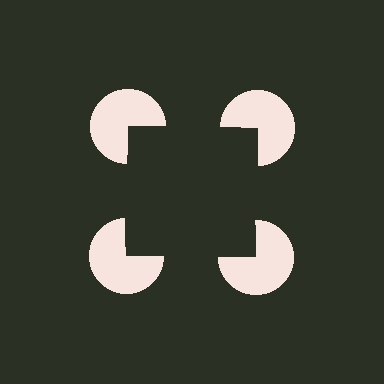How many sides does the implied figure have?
4 sides.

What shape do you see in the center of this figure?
An illusory square — its edges are inferred from the aligned wedge cuts in the pac-man discs, not physically drawn.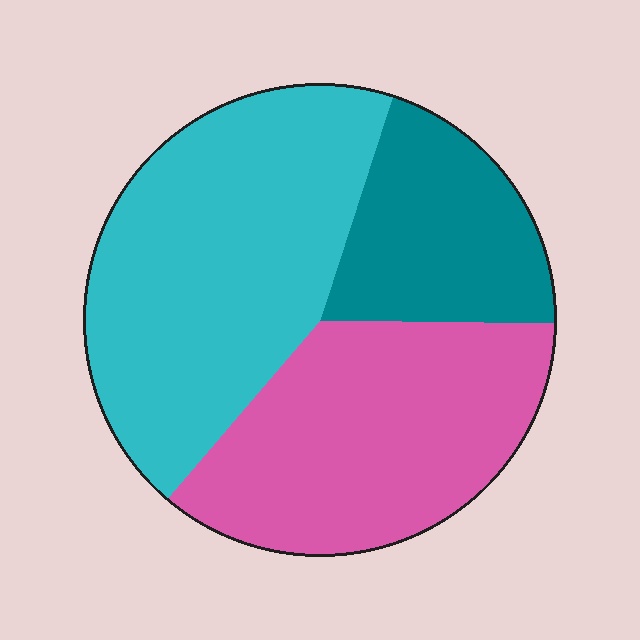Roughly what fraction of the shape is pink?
Pink covers 36% of the shape.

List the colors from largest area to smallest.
From largest to smallest: cyan, pink, teal.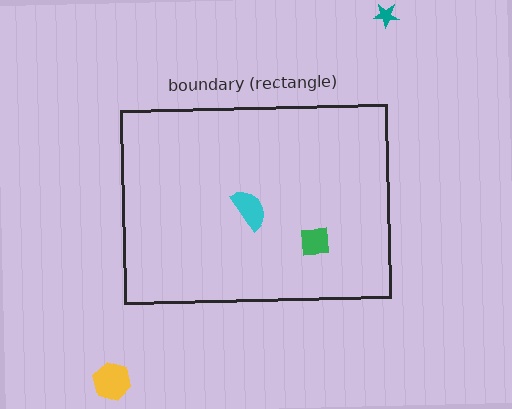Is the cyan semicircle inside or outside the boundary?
Inside.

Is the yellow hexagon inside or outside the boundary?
Outside.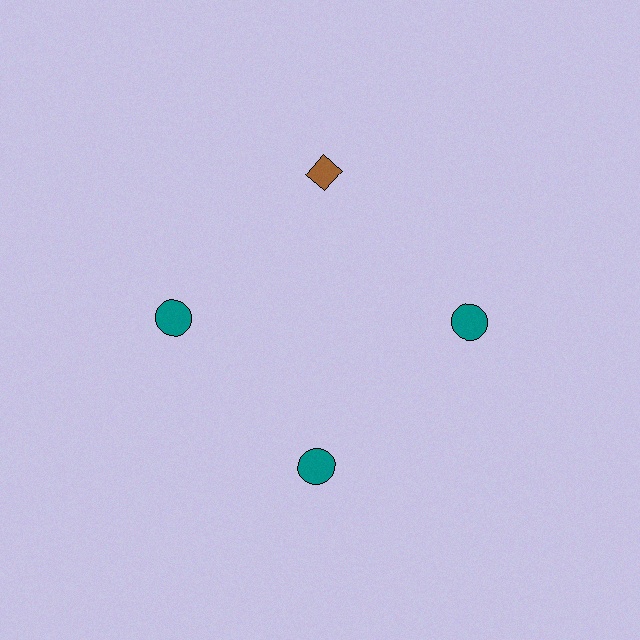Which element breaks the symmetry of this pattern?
The brown diamond at roughly the 12 o'clock position breaks the symmetry. All other shapes are teal circles.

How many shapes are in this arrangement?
There are 4 shapes arranged in a ring pattern.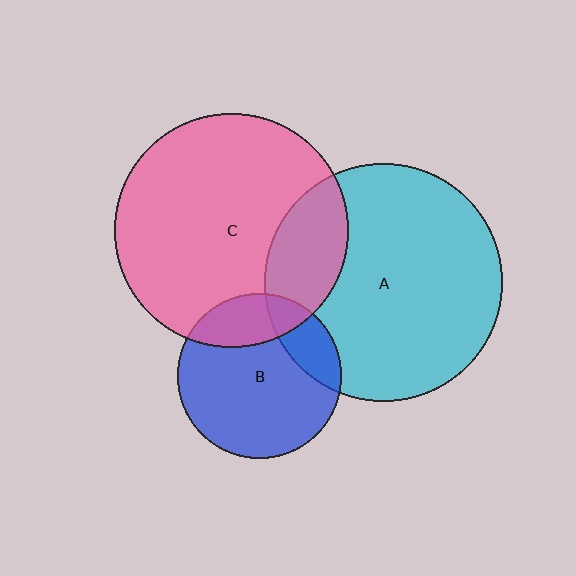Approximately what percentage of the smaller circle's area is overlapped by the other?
Approximately 20%.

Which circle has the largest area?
Circle A (cyan).